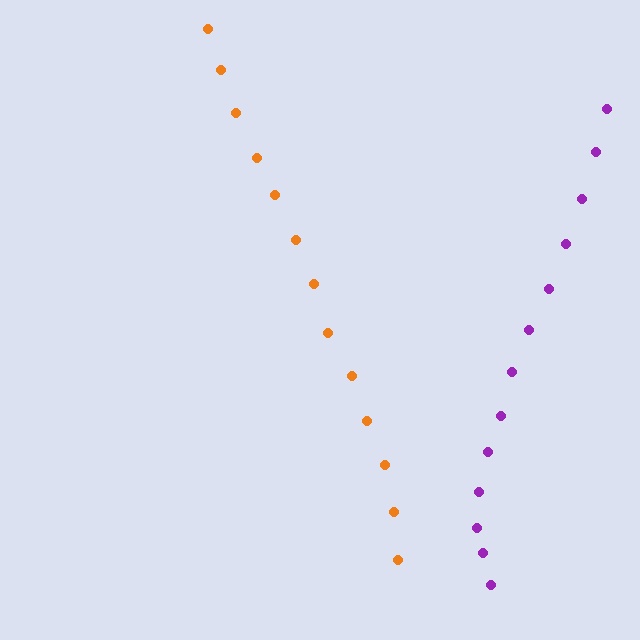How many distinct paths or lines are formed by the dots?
There are 2 distinct paths.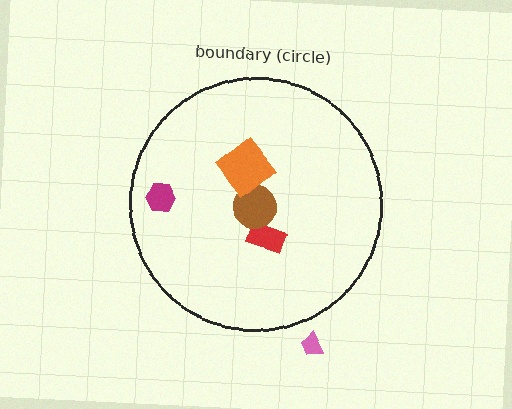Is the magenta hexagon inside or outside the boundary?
Inside.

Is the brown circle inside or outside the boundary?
Inside.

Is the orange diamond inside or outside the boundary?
Inside.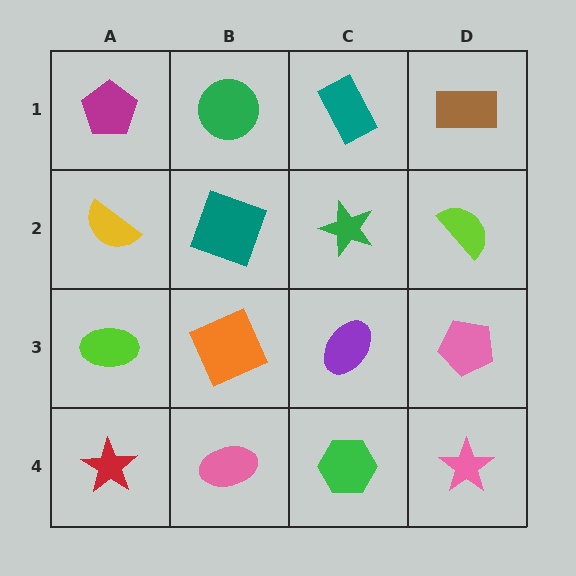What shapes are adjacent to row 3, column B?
A teal square (row 2, column B), a pink ellipse (row 4, column B), a lime ellipse (row 3, column A), a purple ellipse (row 3, column C).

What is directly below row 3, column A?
A red star.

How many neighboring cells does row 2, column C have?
4.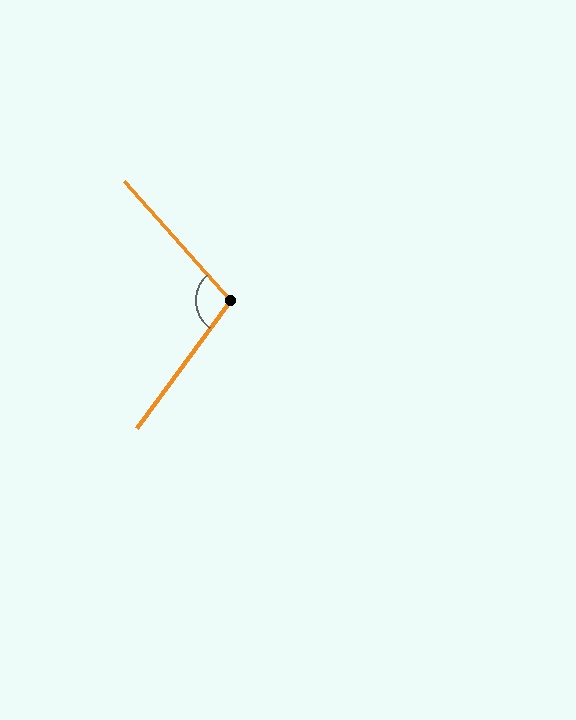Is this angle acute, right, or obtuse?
It is obtuse.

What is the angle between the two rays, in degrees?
Approximately 102 degrees.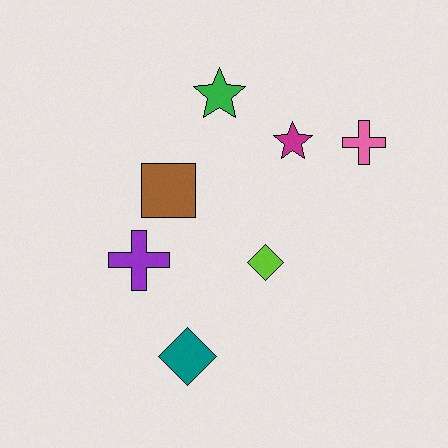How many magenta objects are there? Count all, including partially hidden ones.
There is 1 magenta object.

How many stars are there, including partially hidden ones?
There are 2 stars.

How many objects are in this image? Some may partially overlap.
There are 7 objects.